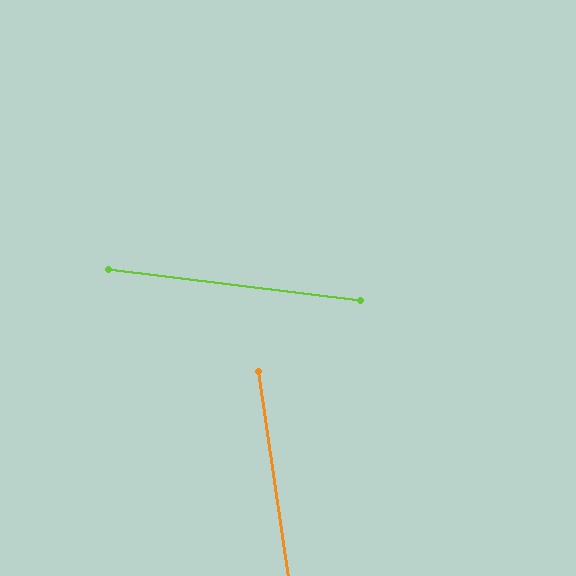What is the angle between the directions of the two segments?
Approximately 75 degrees.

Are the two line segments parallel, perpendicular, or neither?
Neither parallel nor perpendicular — they differ by about 75°.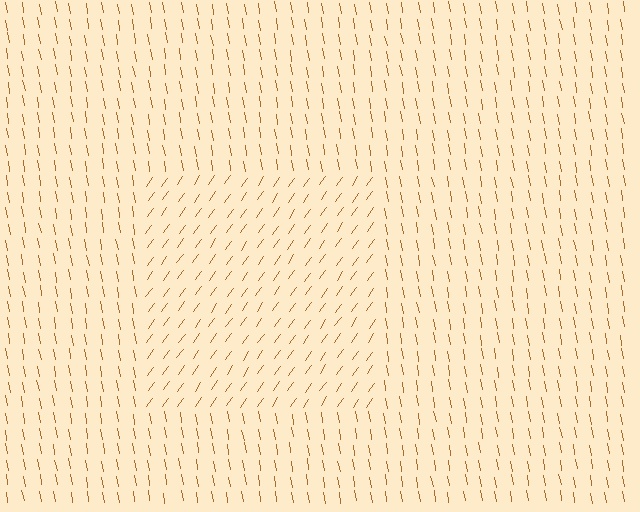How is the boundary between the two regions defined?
The boundary is defined purely by a change in line orientation (approximately 45 degrees difference). All lines are the same color and thickness.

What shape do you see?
I see a rectangle.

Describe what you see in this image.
The image is filled with small brown line segments. A rectangle region in the image has lines oriented differently from the surrounding lines, creating a visible texture boundary.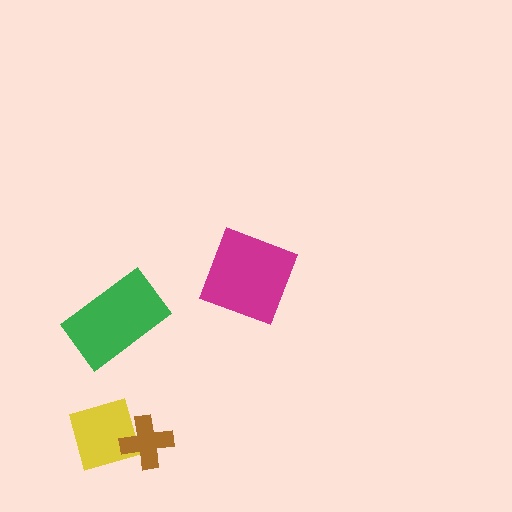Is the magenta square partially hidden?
No, no other shape covers it.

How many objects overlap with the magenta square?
0 objects overlap with the magenta square.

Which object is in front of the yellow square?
The brown cross is in front of the yellow square.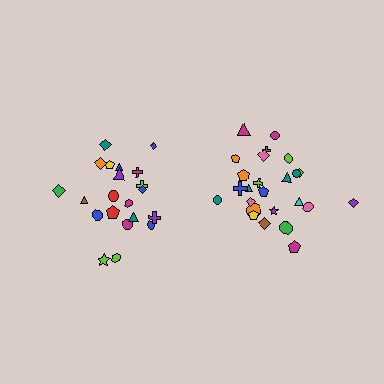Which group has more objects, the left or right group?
The right group.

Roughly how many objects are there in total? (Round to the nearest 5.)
Roughly 45 objects in total.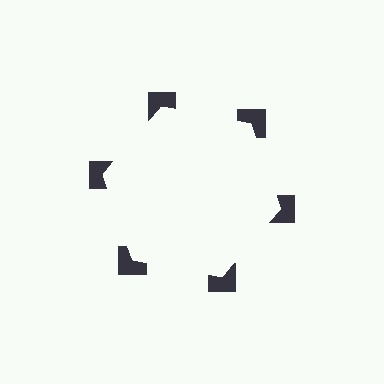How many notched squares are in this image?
There are 6 — one at each vertex of the illusory hexagon.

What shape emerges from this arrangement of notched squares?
An illusory hexagon — its edges are inferred from the aligned wedge cuts in the notched squares, not physically drawn.